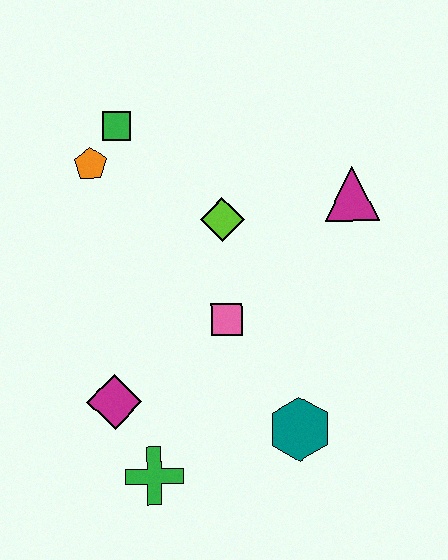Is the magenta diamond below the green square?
Yes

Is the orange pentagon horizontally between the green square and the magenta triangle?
No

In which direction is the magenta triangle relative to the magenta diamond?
The magenta triangle is to the right of the magenta diamond.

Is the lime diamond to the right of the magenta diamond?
Yes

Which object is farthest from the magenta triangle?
The green cross is farthest from the magenta triangle.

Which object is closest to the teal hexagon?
The pink square is closest to the teal hexagon.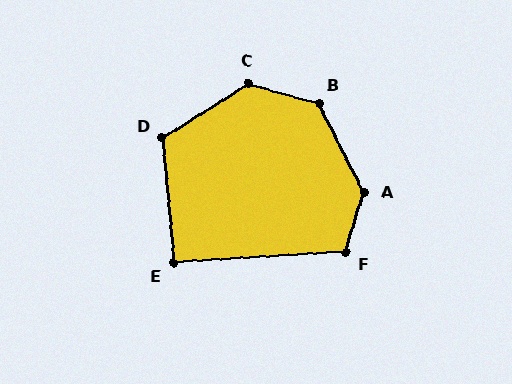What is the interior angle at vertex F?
Approximately 110 degrees (obtuse).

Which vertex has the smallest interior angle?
E, at approximately 92 degrees.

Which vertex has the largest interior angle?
A, at approximately 136 degrees.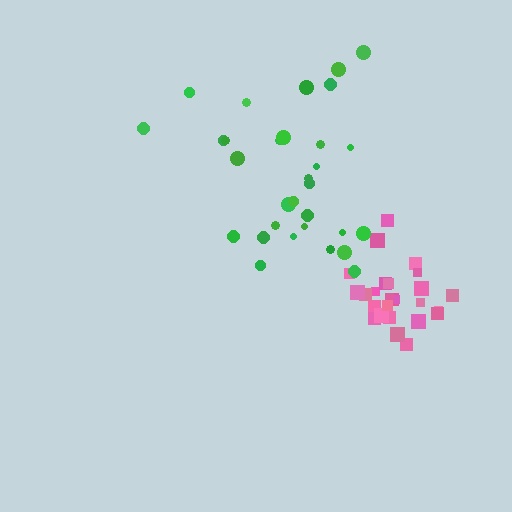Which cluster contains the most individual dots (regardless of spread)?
Green (31).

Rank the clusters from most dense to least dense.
pink, green.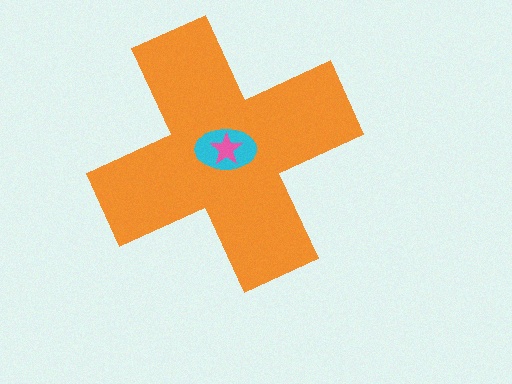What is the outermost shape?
The orange cross.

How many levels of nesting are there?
3.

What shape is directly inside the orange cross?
The cyan ellipse.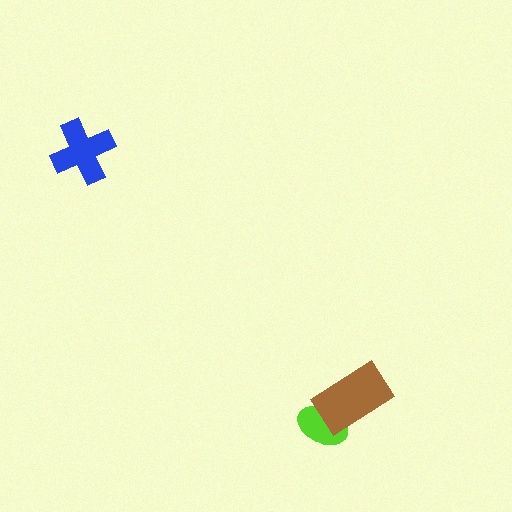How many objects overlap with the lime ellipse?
1 object overlaps with the lime ellipse.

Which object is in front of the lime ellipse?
The brown rectangle is in front of the lime ellipse.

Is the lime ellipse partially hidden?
Yes, it is partially covered by another shape.